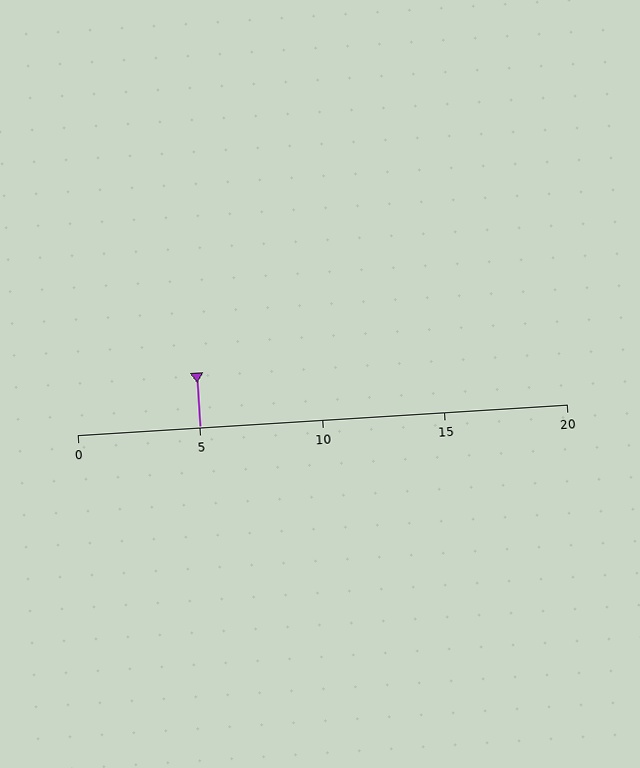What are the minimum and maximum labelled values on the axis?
The axis runs from 0 to 20.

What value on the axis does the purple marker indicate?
The marker indicates approximately 5.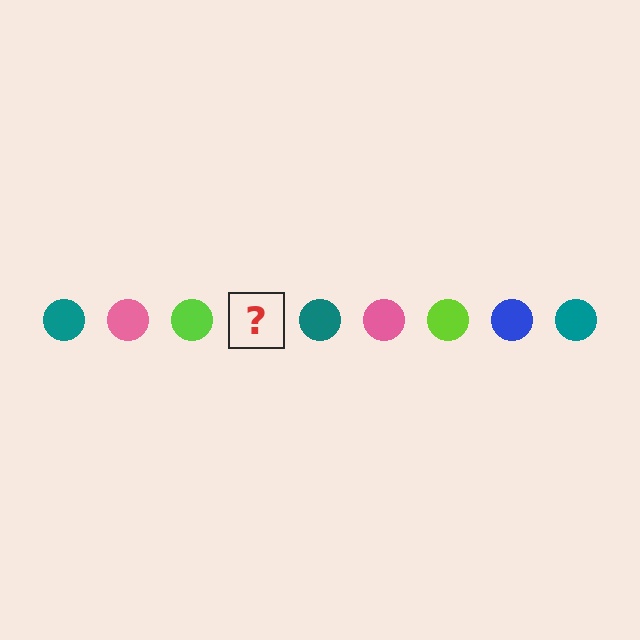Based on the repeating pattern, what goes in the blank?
The blank should be a blue circle.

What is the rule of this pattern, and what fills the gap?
The rule is that the pattern cycles through teal, pink, lime, blue circles. The gap should be filled with a blue circle.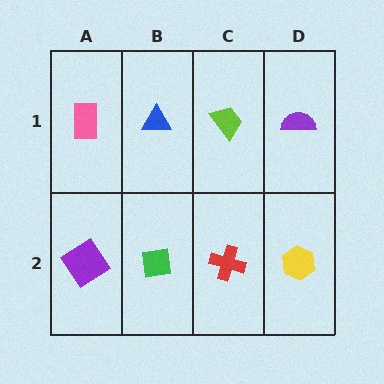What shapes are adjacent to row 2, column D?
A purple semicircle (row 1, column D), a red cross (row 2, column C).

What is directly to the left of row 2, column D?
A red cross.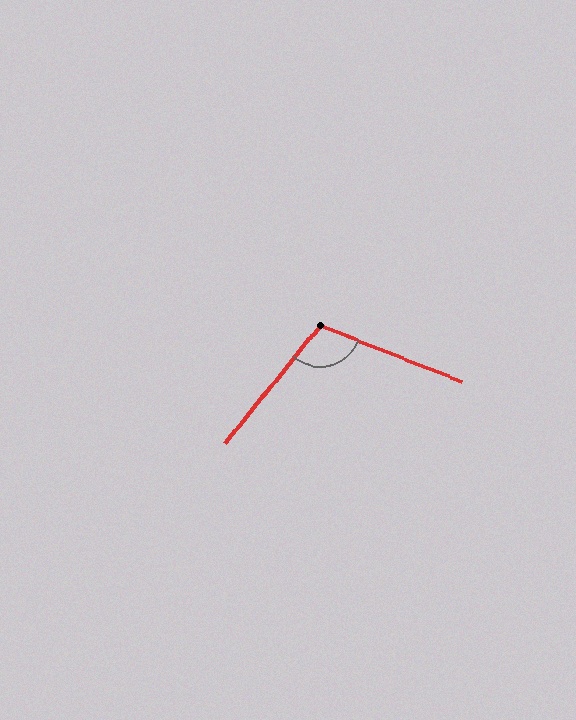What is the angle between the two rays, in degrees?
Approximately 107 degrees.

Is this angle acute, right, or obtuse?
It is obtuse.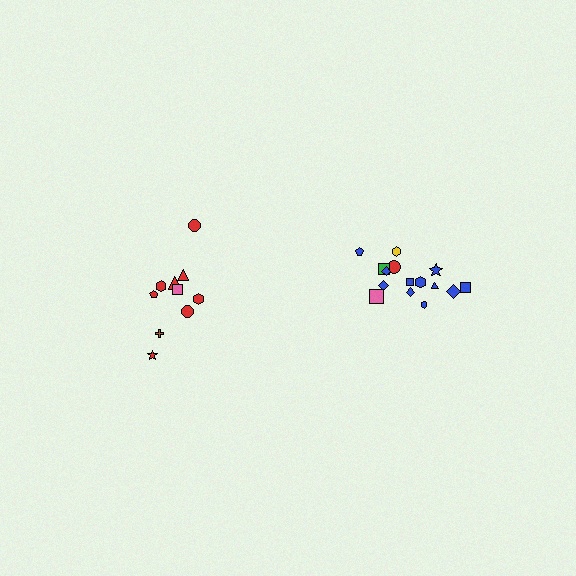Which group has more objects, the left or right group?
The right group.